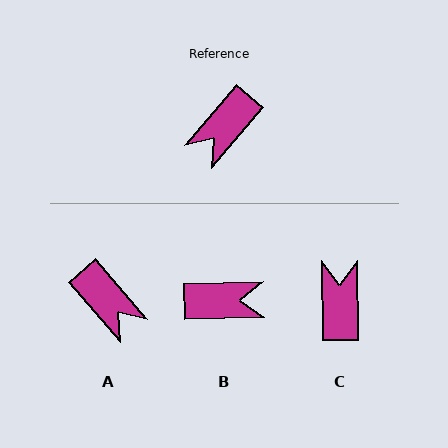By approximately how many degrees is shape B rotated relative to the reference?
Approximately 132 degrees counter-clockwise.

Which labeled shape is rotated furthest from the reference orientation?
C, about 140 degrees away.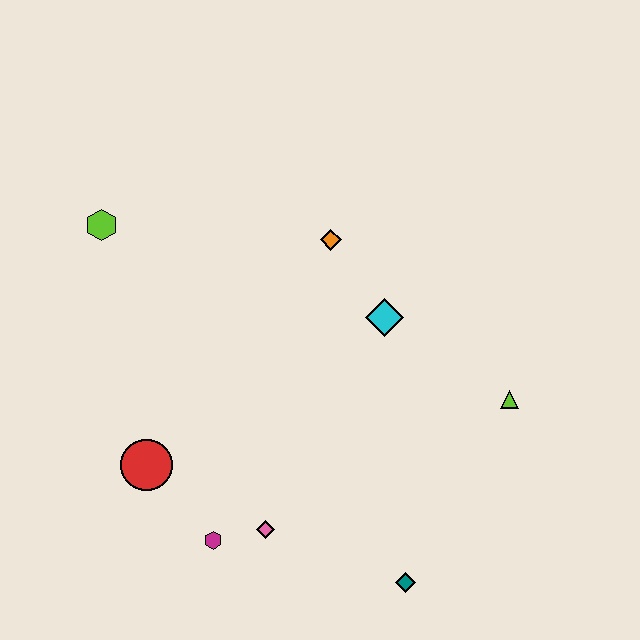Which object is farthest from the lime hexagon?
The teal diamond is farthest from the lime hexagon.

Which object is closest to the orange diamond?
The cyan diamond is closest to the orange diamond.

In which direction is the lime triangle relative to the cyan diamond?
The lime triangle is to the right of the cyan diamond.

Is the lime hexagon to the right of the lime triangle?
No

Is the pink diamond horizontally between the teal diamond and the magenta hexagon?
Yes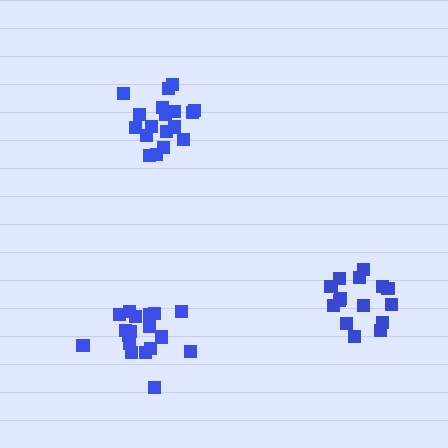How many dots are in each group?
Group 1: 18 dots, Group 2: 18 dots, Group 3: 15 dots (51 total).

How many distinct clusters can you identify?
There are 3 distinct clusters.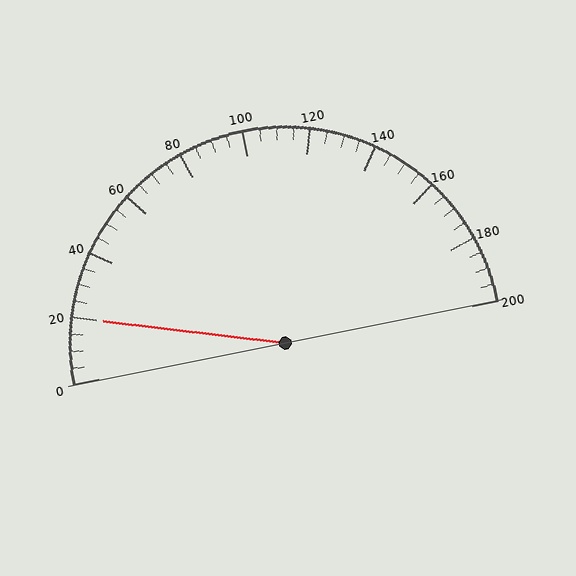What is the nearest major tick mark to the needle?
The nearest major tick mark is 20.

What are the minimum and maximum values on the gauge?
The gauge ranges from 0 to 200.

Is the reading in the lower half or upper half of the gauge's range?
The reading is in the lower half of the range (0 to 200).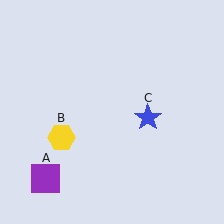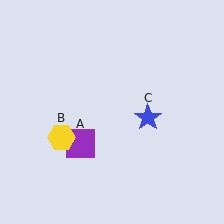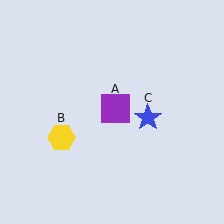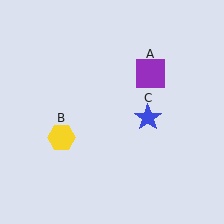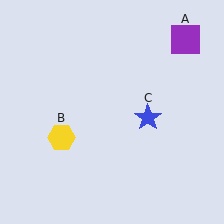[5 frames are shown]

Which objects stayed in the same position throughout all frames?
Yellow hexagon (object B) and blue star (object C) remained stationary.